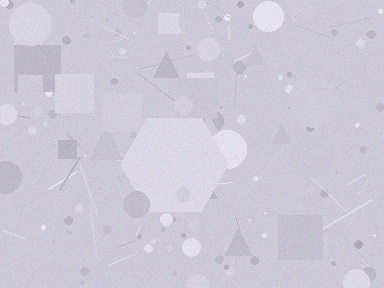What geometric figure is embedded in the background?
A hexagon is embedded in the background.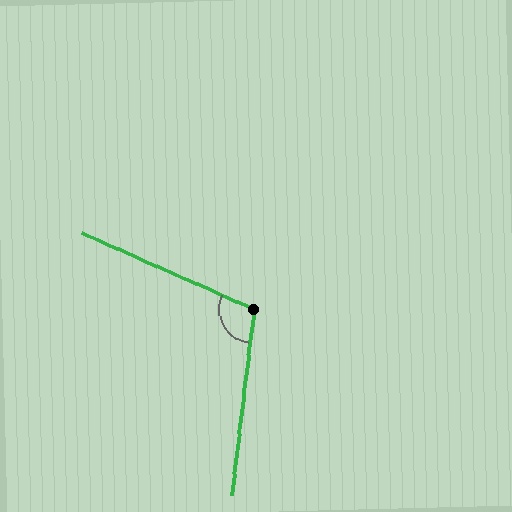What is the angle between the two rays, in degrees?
Approximately 107 degrees.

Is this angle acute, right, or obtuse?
It is obtuse.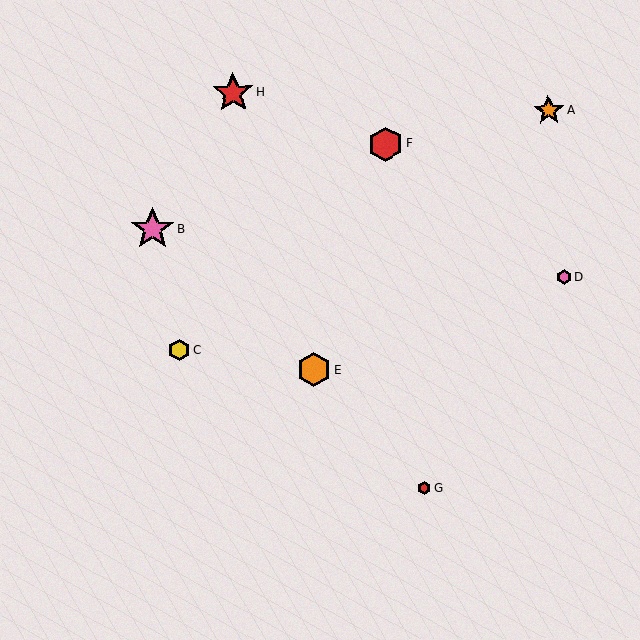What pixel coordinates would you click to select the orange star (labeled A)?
Click at (549, 111) to select the orange star A.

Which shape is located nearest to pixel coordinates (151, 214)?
The pink star (labeled B) at (153, 229) is nearest to that location.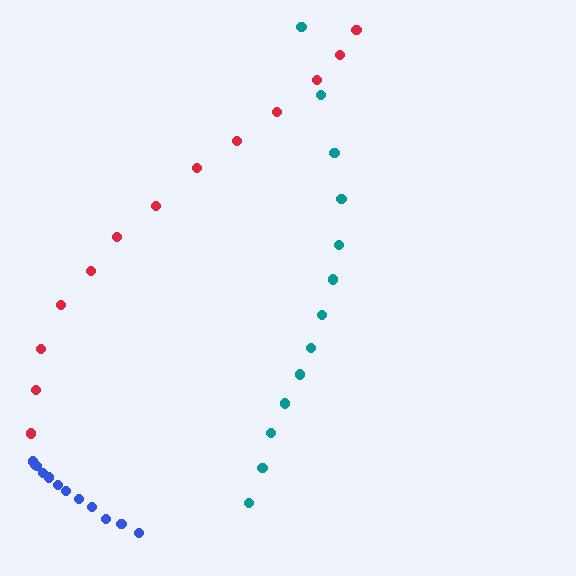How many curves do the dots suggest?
There are 3 distinct paths.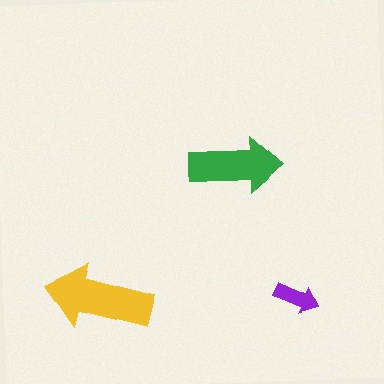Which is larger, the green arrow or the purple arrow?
The green one.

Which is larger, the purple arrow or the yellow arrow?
The yellow one.